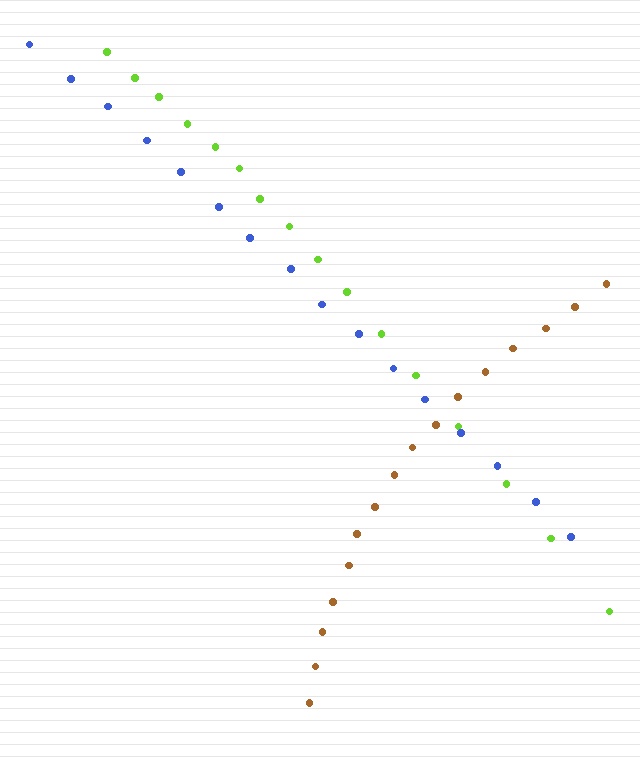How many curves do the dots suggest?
There are 3 distinct paths.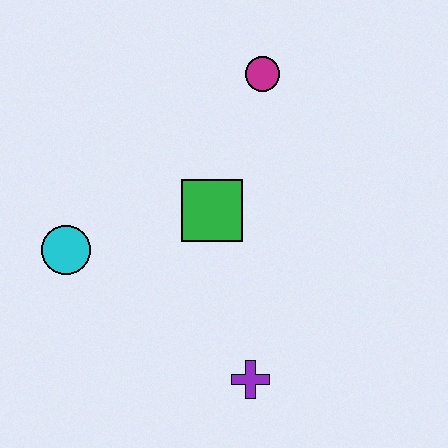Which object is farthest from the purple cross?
The magenta circle is farthest from the purple cross.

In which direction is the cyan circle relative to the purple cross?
The cyan circle is to the left of the purple cross.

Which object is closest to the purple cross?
The green square is closest to the purple cross.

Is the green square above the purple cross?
Yes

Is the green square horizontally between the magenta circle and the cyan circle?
Yes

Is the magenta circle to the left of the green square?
No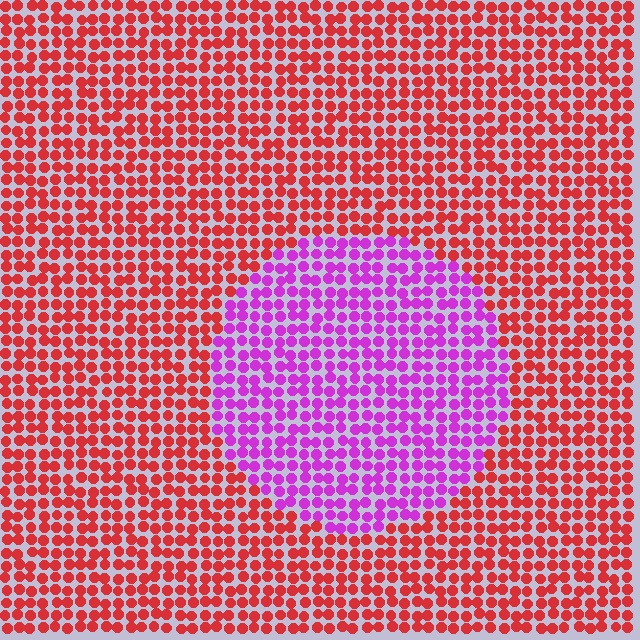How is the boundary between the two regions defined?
The boundary is defined purely by a slight shift in hue (about 61 degrees). Spacing, size, and orientation are identical on both sides.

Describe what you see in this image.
The image is filled with small red elements in a uniform arrangement. A circle-shaped region is visible where the elements are tinted to a slightly different hue, forming a subtle color boundary.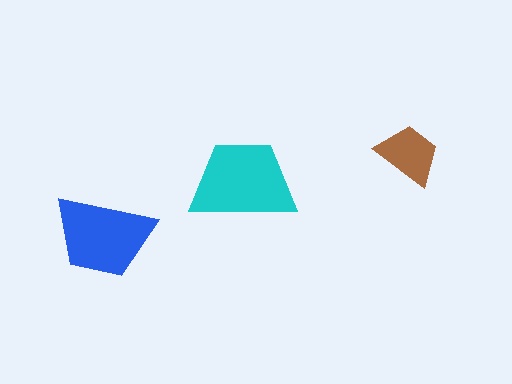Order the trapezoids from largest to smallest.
the cyan one, the blue one, the brown one.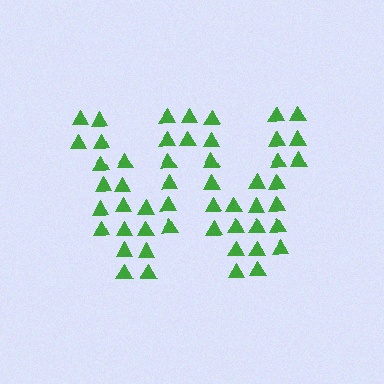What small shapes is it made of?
It is made of small triangles.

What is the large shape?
The large shape is the letter W.